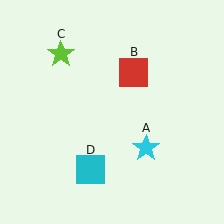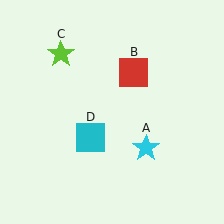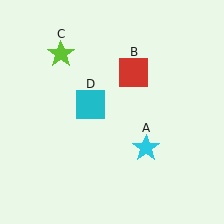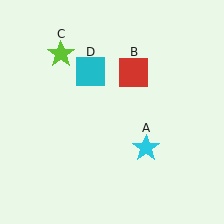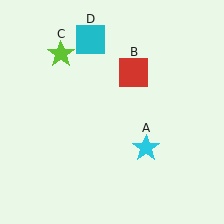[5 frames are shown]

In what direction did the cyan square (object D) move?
The cyan square (object D) moved up.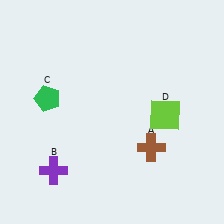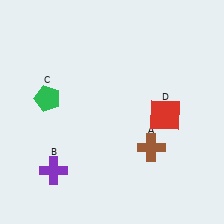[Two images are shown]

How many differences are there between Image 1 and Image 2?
There is 1 difference between the two images.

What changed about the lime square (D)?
In Image 1, D is lime. In Image 2, it changed to red.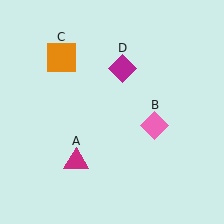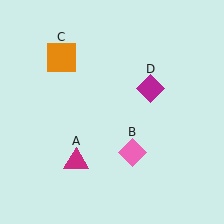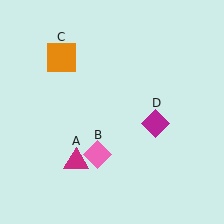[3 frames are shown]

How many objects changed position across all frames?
2 objects changed position: pink diamond (object B), magenta diamond (object D).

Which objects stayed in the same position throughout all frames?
Magenta triangle (object A) and orange square (object C) remained stationary.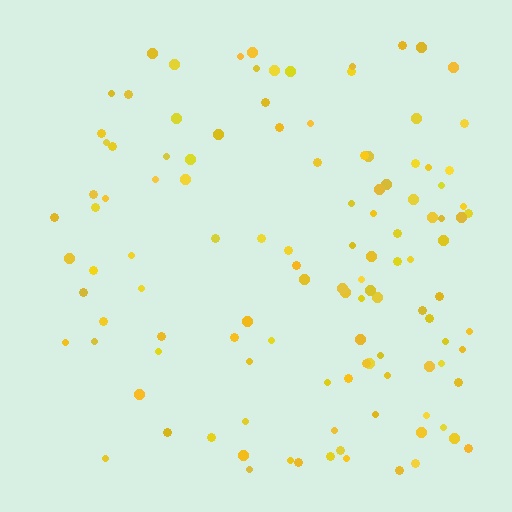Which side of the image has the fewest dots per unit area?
The left.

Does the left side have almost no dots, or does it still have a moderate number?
Still a moderate number, just noticeably fewer than the right.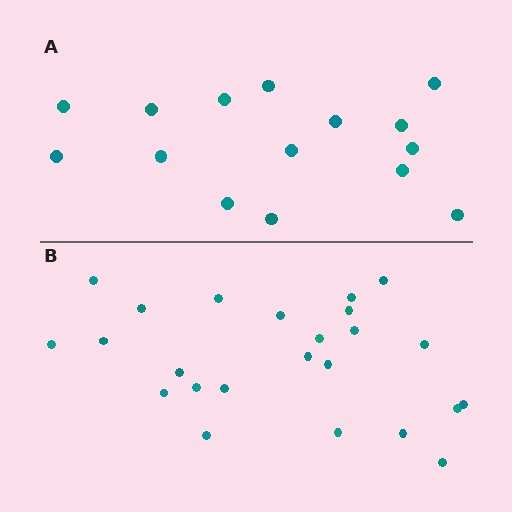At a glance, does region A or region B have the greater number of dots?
Region B (the bottom region) has more dots.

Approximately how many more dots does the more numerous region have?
Region B has roughly 8 or so more dots than region A.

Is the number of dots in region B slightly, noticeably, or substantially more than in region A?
Region B has substantially more. The ratio is roughly 1.6 to 1.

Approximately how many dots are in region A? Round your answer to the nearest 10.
About 20 dots. (The exact count is 15, which rounds to 20.)